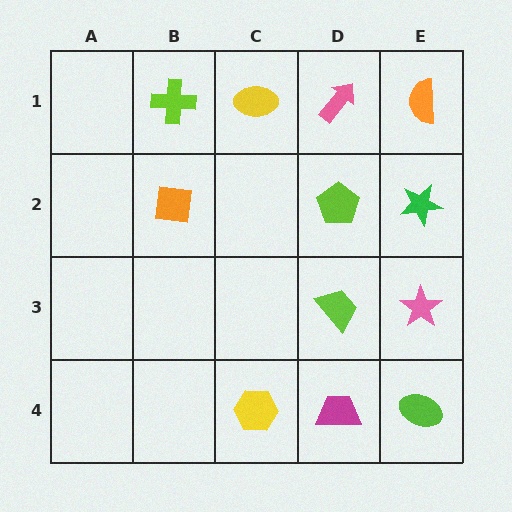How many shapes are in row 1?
4 shapes.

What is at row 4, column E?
A lime ellipse.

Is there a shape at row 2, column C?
No, that cell is empty.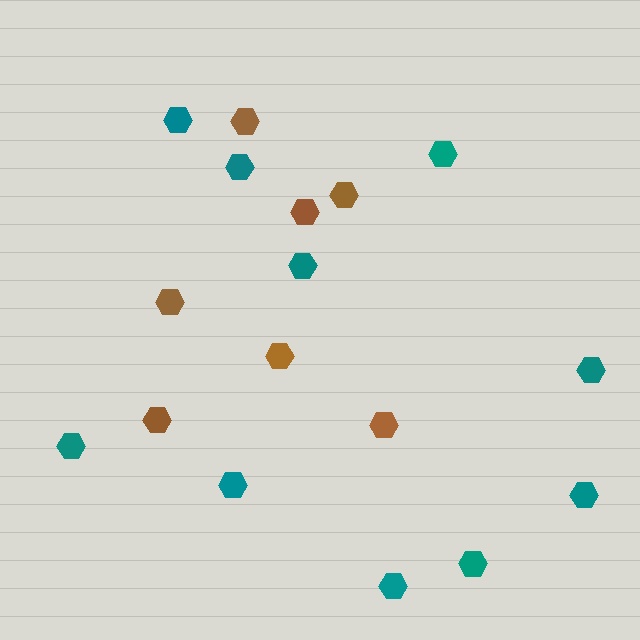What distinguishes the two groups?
There are 2 groups: one group of brown hexagons (7) and one group of teal hexagons (10).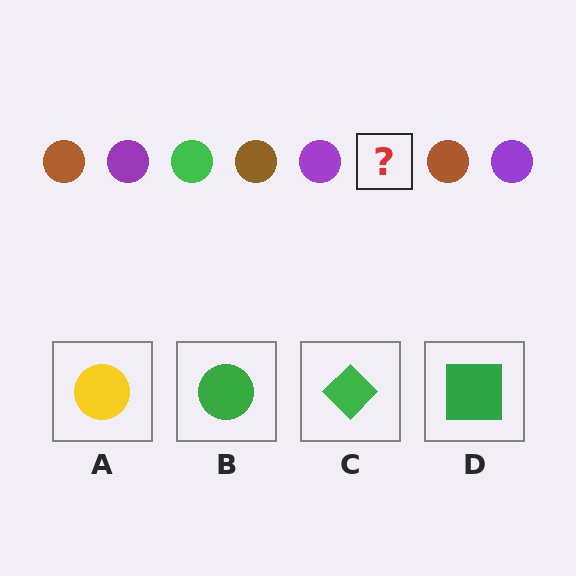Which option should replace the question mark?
Option B.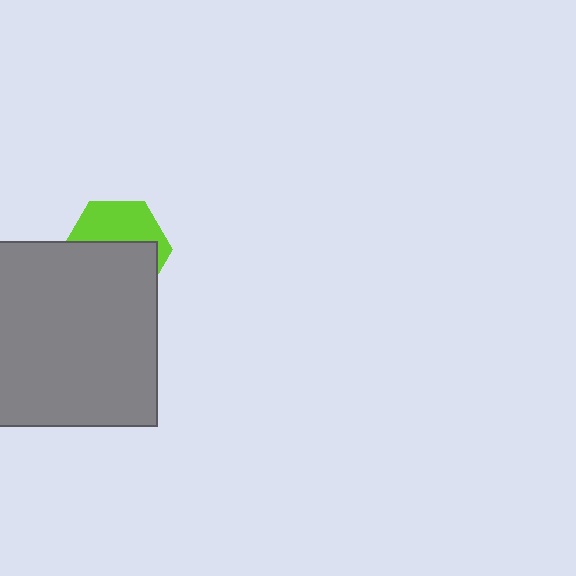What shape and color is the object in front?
The object in front is a gray square.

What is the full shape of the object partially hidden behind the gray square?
The partially hidden object is a lime hexagon.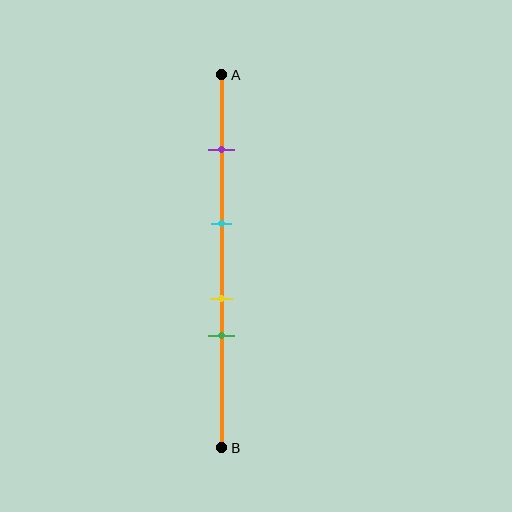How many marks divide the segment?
There are 4 marks dividing the segment.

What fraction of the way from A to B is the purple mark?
The purple mark is approximately 20% (0.2) of the way from A to B.